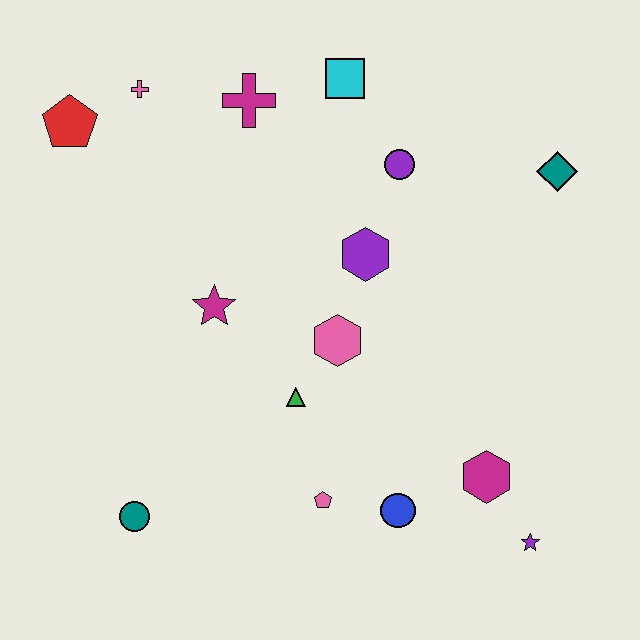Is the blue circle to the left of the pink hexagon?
No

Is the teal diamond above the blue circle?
Yes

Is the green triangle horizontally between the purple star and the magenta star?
Yes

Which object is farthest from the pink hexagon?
The red pentagon is farthest from the pink hexagon.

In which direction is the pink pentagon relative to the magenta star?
The pink pentagon is below the magenta star.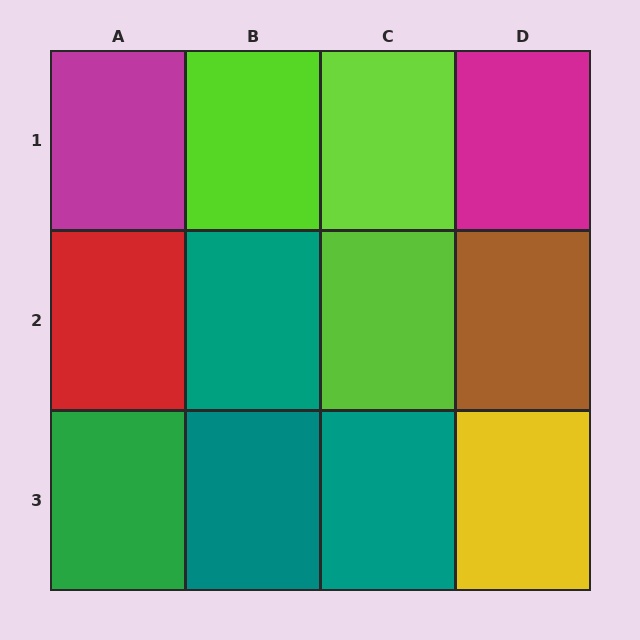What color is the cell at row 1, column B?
Lime.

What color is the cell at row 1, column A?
Magenta.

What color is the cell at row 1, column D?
Magenta.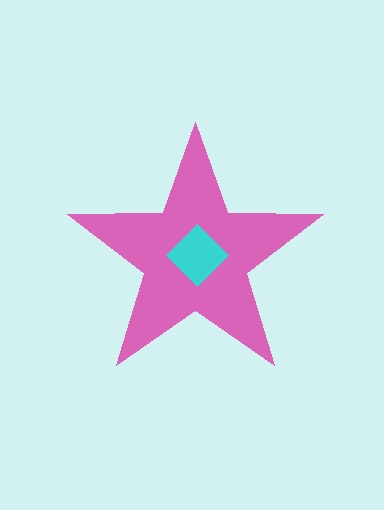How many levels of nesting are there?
2.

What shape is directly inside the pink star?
The cyan diamond.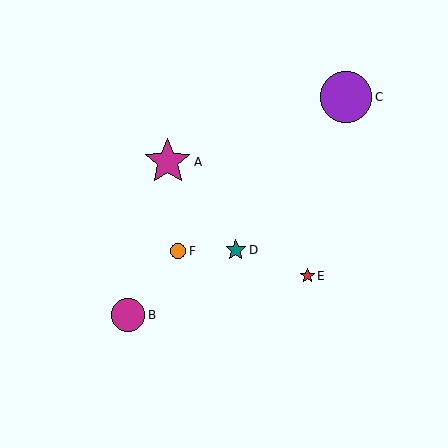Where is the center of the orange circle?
The center of the orange circle is at (178, 251).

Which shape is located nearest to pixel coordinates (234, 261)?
The teal star (labeled D) at (236, 250) is nearest to that location.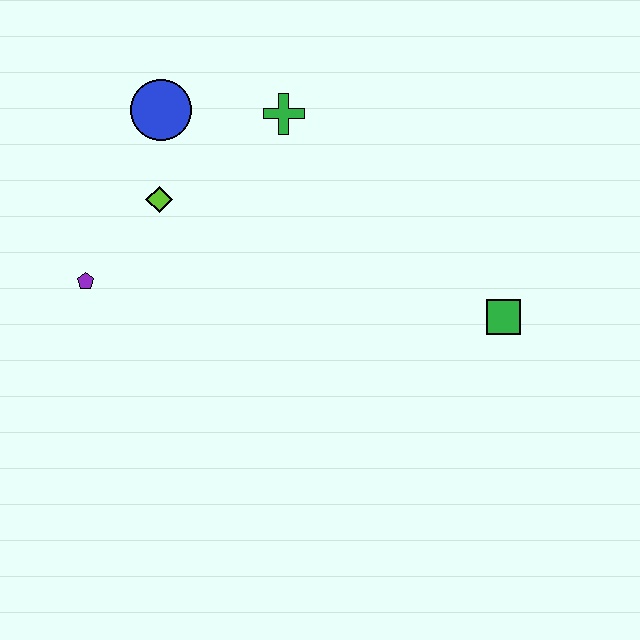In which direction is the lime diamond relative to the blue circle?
The lime diamond is below the blue circle.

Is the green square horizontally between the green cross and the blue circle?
No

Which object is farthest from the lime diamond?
The green square is farthest from the lime diamond.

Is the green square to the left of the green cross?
No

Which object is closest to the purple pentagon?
The lime diamond is closest to the purple pentagon.